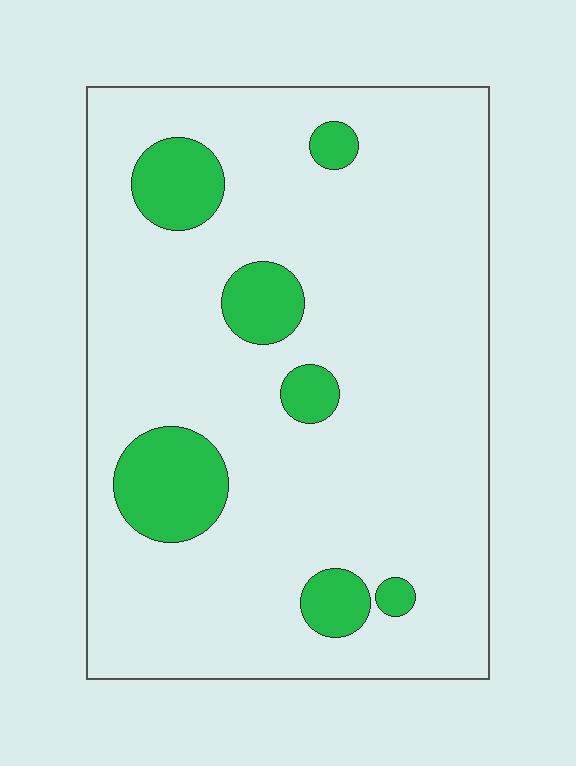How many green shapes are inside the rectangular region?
7.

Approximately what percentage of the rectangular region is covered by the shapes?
Approximately 15%.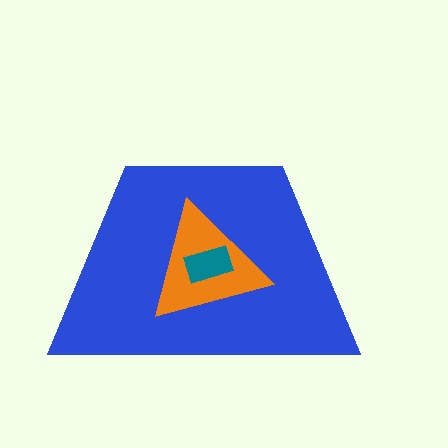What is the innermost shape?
The teal rectangle.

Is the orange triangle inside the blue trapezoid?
Yes.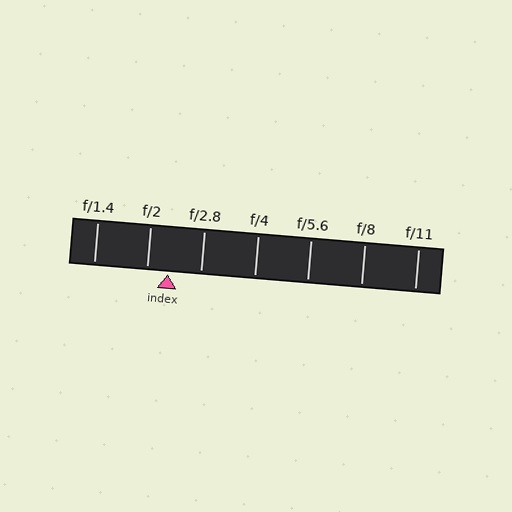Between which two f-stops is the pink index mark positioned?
The index mark is between f/2 and f/2.8.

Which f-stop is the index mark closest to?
The index mark is closest to f/2.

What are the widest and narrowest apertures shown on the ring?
The widest aperture shown is f/1.4 and the narrowest is f/11.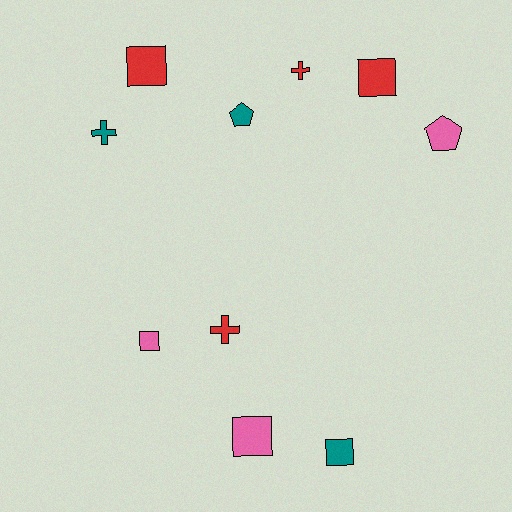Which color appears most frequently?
Red, with 4 objects.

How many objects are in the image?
There are 10 objects.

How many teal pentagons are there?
There is 1 teal pentagon.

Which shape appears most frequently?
Square, with 5 objects.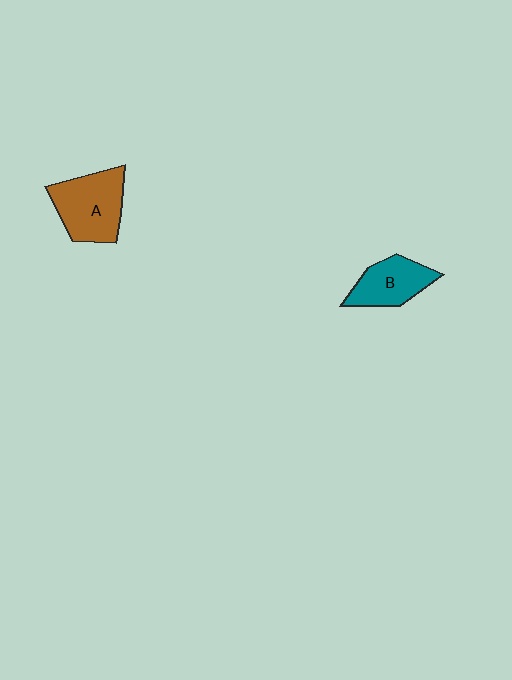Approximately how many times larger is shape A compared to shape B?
Approximately 1.3 times.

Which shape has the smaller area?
Shape B (teal).